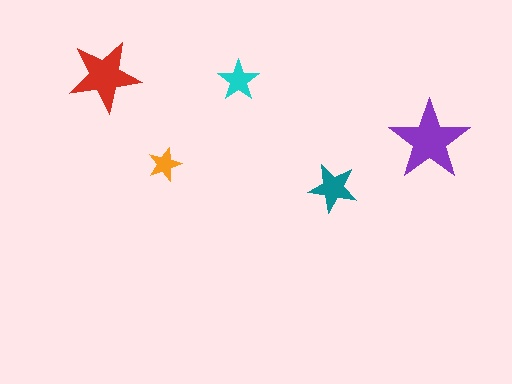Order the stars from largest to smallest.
the purple one, the red one, the teal one, the cyan one, the orange one.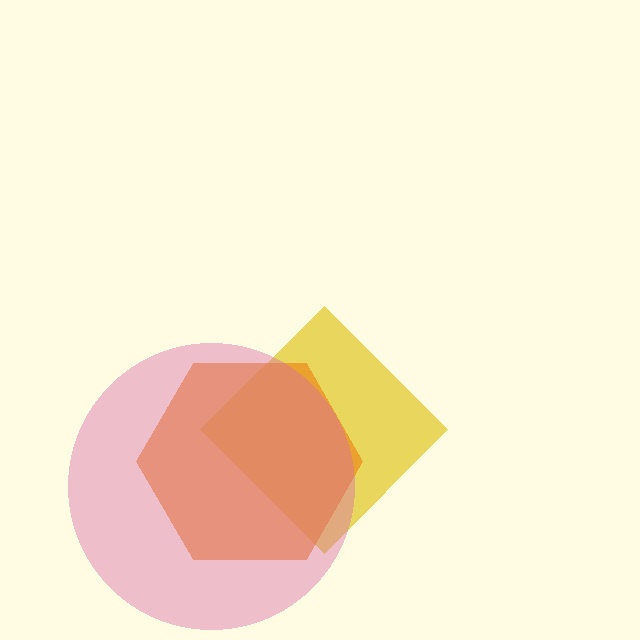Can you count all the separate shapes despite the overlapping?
Yes, there are 3 separate shapes.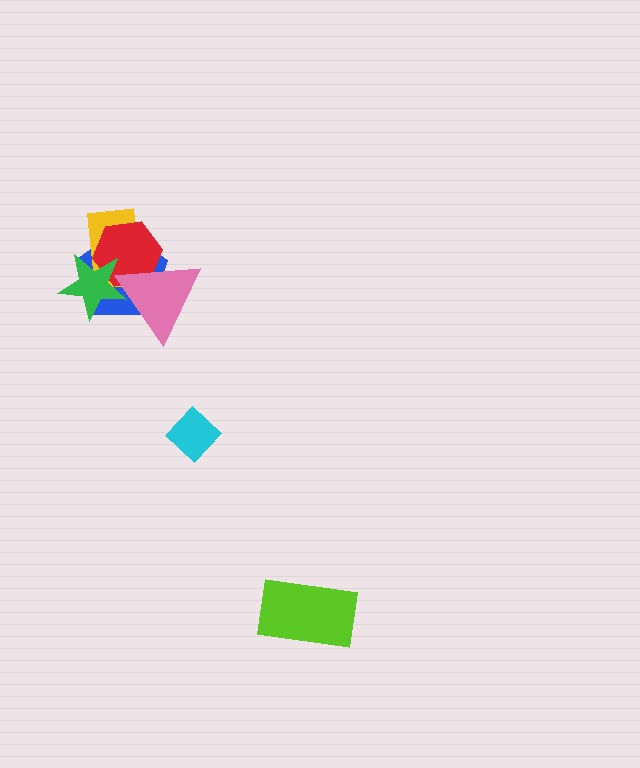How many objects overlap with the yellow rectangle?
4 objects overlap with the yellow rectangle.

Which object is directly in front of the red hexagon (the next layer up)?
The green star is directly in front of the red hexagon.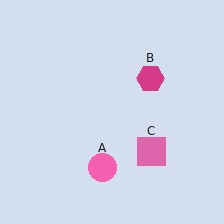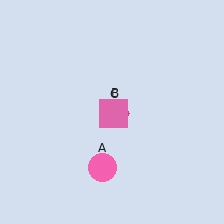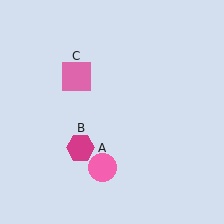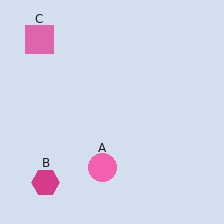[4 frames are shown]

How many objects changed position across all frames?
2 objects changed position: magenta hexagon (object B), pink square (object C).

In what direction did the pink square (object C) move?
The pink square (object C) moved up and to the left.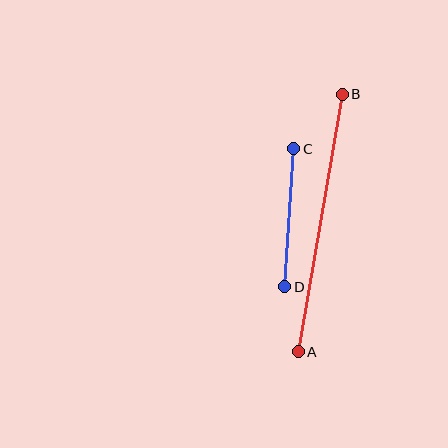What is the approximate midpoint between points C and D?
The midpoint is at approximately (289, 218) pixels.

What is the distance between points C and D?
The distance is approximately 139 pixels.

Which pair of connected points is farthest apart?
Points A and B are farthest apart.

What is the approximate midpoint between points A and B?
The midpoint is at approximately (320, 223) pixels.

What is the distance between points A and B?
The distance is approximately 261 pixels.